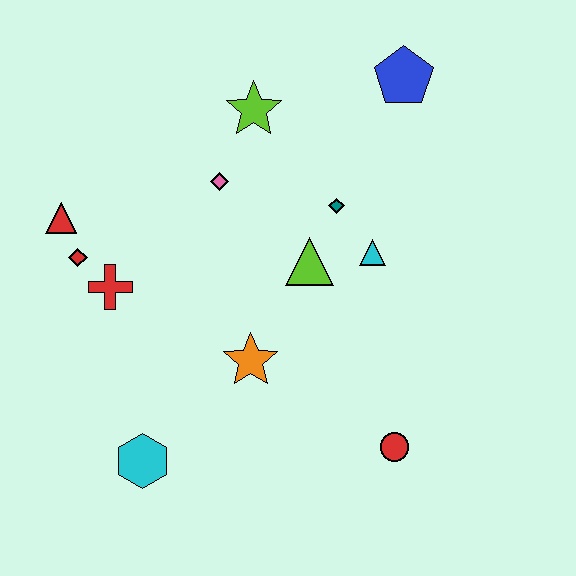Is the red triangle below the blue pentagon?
Yes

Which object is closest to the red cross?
The red diamond is closest to the red cross.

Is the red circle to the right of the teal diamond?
Yes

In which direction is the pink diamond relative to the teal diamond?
The pink diamond is to the left of the teal diamond.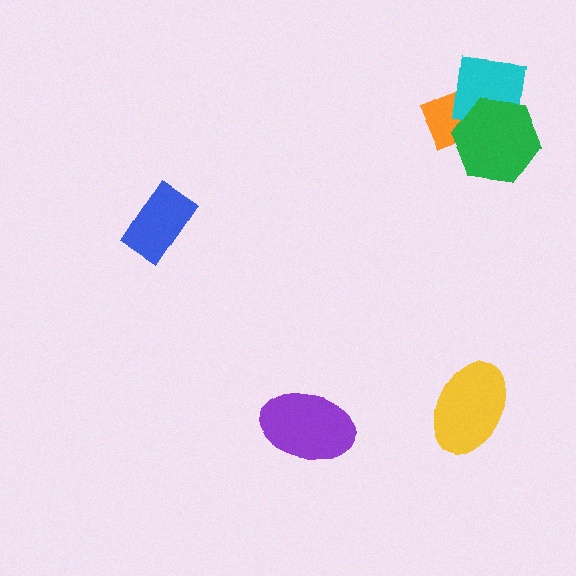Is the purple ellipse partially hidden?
No, no other shape covers it.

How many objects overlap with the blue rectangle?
0 objects overlap with the blue rectangle.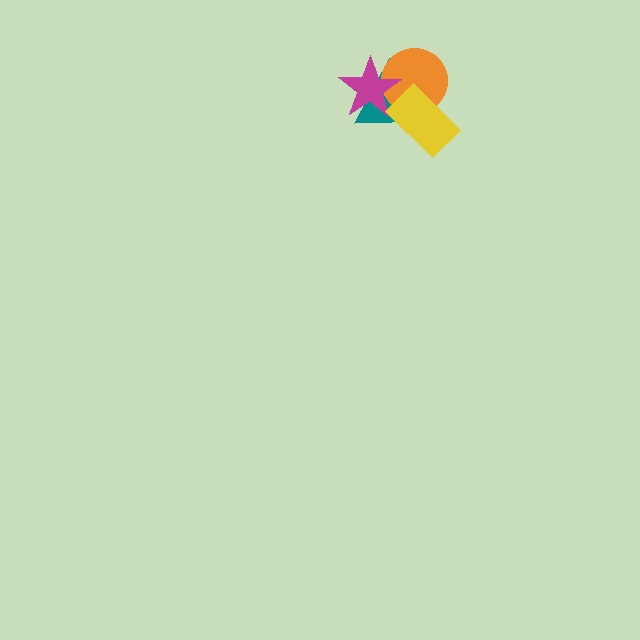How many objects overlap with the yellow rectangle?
2 objects overlap with the yellow rectangle.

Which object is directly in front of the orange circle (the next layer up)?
The magenta star is directly in front of the orange circle.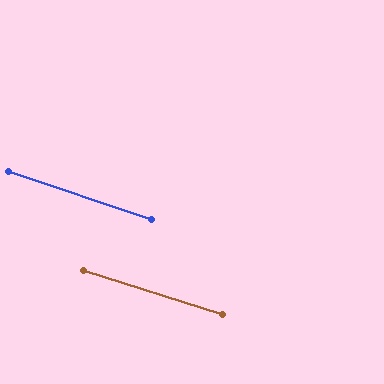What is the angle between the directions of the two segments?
Approximately 1 degree.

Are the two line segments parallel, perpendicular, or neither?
Parallel — their directions differ by only 0.7°.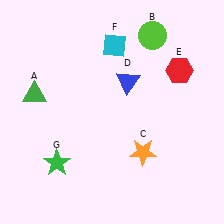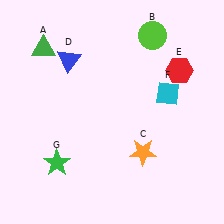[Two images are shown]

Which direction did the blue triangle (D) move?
The blue triangle (D) moved left.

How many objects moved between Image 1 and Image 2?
3 objects moved between the two images.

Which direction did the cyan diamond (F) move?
The cyan diamond (F) moved right.